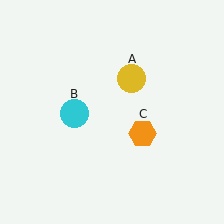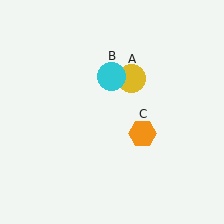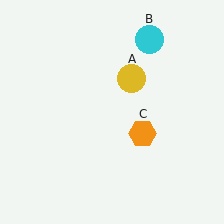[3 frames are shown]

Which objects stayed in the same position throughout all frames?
Yellow circle (object A) and orange hexagon (object C) remained stationary.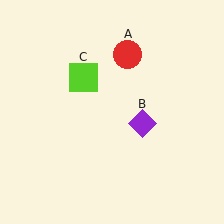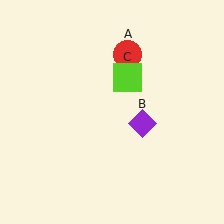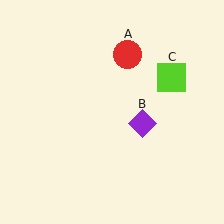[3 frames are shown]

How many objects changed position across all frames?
1 object changed position: lime square (object C).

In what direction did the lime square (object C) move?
The lime square (object C) moved right.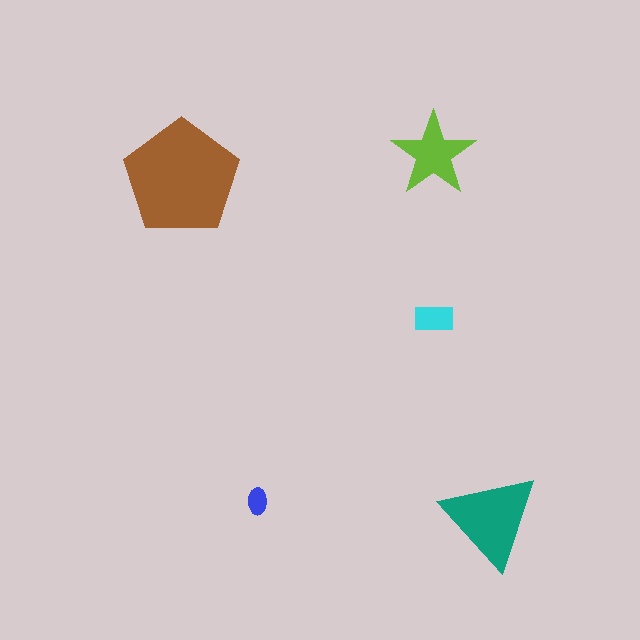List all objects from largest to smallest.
The brown pentagon, the teal triangle, the lime star, the cyan rectangle, the blue ellipse.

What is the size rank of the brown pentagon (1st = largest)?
1st.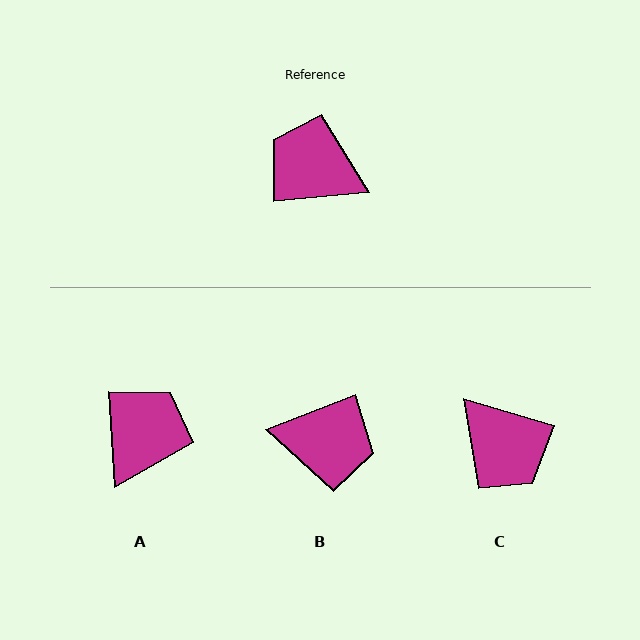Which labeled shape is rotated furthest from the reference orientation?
B, about 163 degrees away.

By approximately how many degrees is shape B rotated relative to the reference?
Approximately 163 degrees clockwise.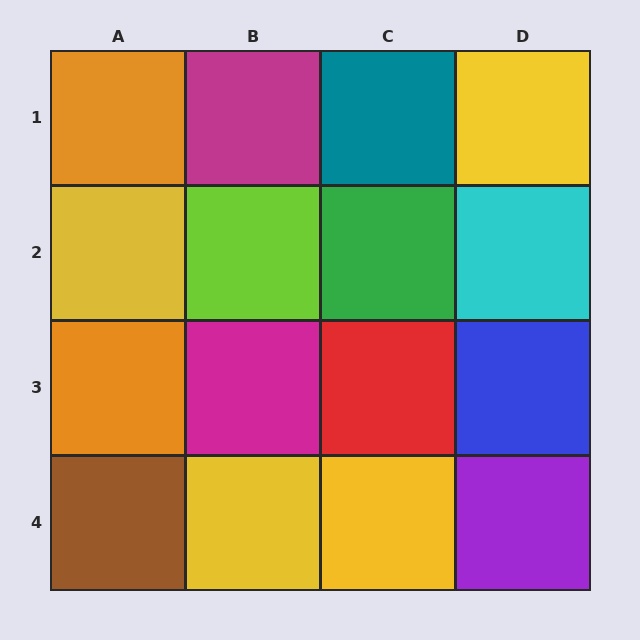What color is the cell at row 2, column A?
Yellow.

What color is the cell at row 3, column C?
Red.